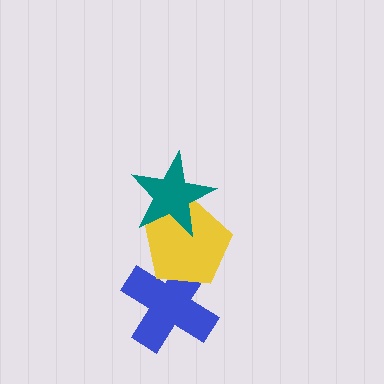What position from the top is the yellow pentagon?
The yellow pentagon is 2nd from the top.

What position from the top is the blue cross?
The blue cross is 3rd from the top.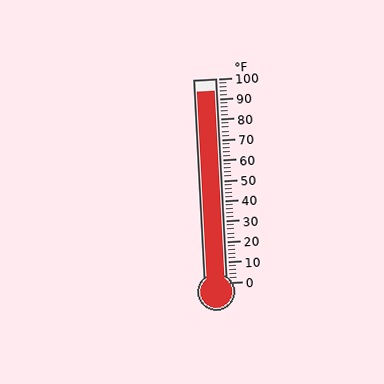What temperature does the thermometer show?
The thermometer shows approximately 94°F.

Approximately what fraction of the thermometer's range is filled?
The thermometer is filled to approximately 95% of its range.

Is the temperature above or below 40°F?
The temperature is above 40°F.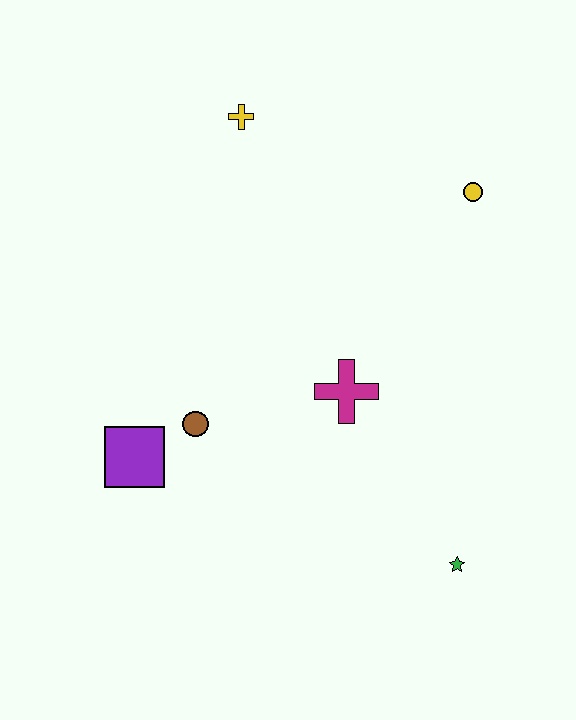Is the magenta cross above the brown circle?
Yes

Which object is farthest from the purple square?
The yellow circle is farthest from the purple square.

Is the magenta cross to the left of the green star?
Yes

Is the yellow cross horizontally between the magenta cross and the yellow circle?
No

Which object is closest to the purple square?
The brown circle is closest to the purple square.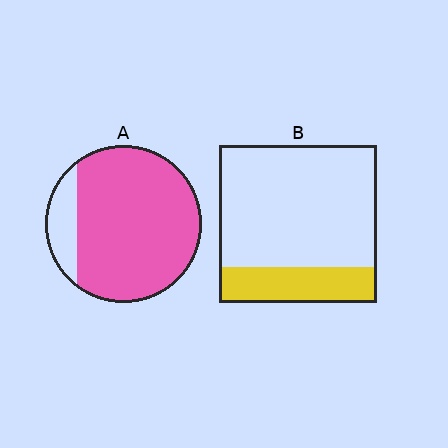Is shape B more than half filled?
No.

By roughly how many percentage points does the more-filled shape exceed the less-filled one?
By roughly 65 percentage points (A over B).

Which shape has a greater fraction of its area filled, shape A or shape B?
Shape A.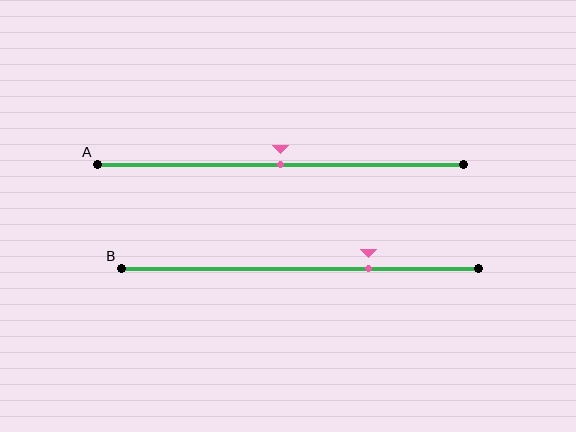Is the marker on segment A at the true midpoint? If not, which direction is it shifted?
Yes, the marker on segment A is at the true midpoint.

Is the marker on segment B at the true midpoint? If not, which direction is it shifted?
No, the marker on segment B is shifted to the right by about 19% of the segment length.